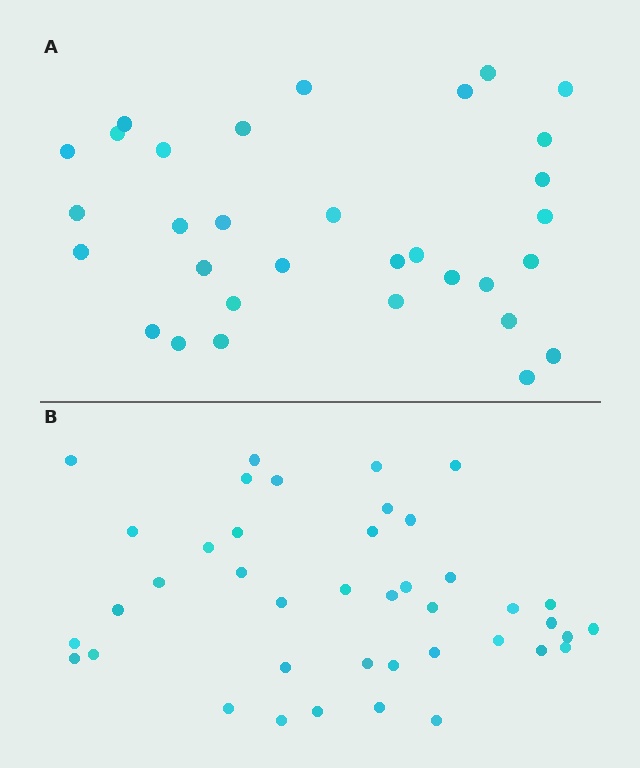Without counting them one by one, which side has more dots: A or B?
Region B (the bottom region) has more dots.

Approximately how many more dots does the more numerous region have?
Region B has roughly 8 or so more dots than region A.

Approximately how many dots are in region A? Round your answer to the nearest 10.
About 30 dots. (The exact count is 32, which rounds to 30.)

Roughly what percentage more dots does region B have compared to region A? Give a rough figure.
About 30% more.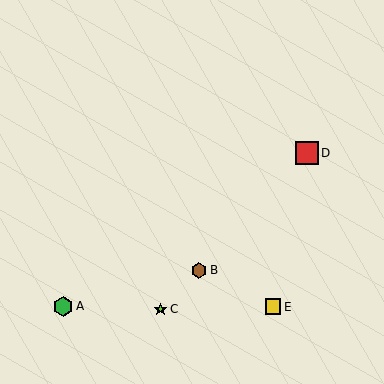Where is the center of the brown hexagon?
The center of the brown hexagon is at (199, 270).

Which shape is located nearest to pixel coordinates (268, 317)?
The yellow square (labeled E) at (273, 307) is nearest to that location.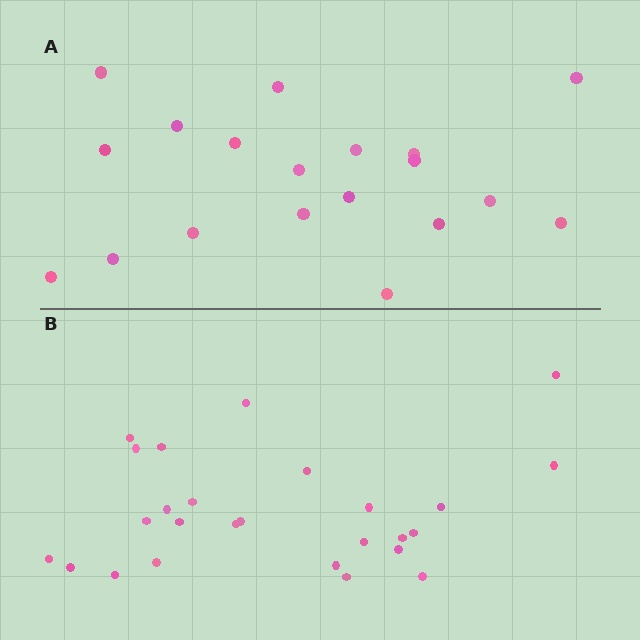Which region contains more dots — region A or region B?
Region B (the bottom region) has more dots.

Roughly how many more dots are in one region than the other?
Region B has roughly 8 or so more dots than region A.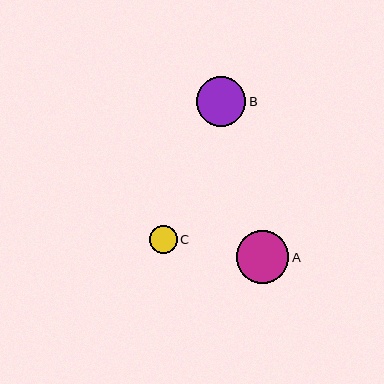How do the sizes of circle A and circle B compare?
Circle A and circle B are approximately the same size.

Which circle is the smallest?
Circle C is the smallest with a size of approximately 28 pixels.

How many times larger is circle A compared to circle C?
Circle A is approximately 1.9 times the size of circle C.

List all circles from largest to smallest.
From largest to smallest: A, B, C.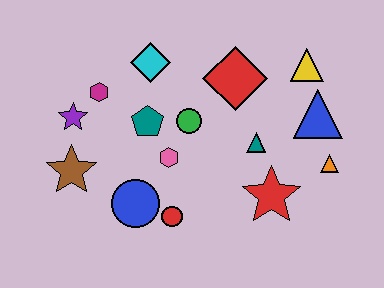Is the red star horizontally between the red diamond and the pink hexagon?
No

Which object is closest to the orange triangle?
The blue triangle is closest to the orange triangle.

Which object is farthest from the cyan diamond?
The orange triangle is farthest from the cyan diamond.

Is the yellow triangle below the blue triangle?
No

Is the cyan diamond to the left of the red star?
Yes